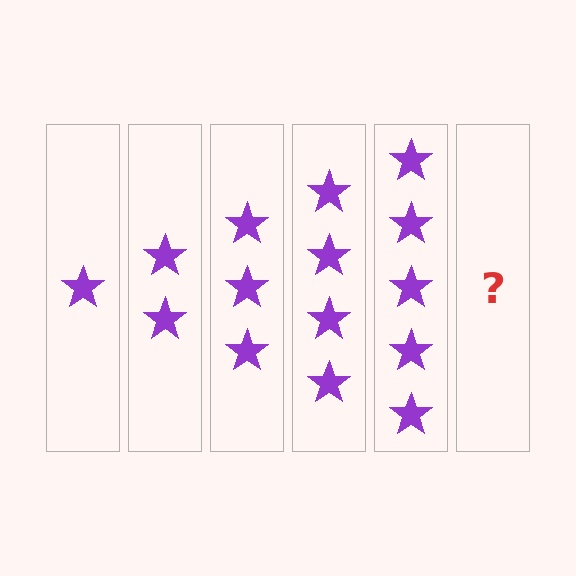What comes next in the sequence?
The next element should be 6 stars.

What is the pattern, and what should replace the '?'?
The pattern is that each step adds one more star. The '?' should be 6 stars.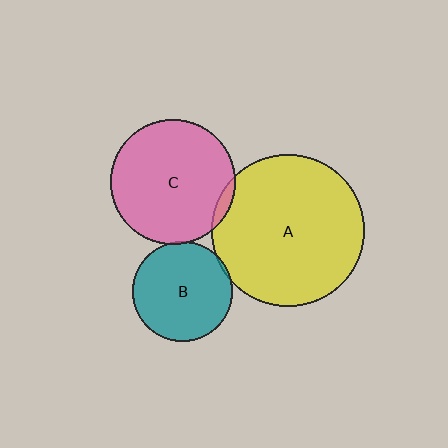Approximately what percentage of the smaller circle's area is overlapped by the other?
Approximately 5%.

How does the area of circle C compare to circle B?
Approximately 1.6 times.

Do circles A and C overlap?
Yes.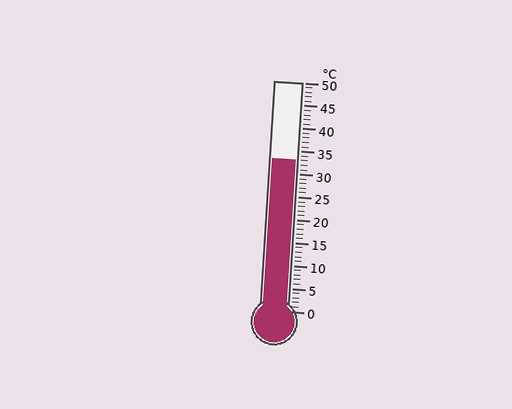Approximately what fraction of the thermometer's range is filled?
The thermometer is filled to approximately 65% of its range.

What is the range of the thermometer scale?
The thermometer scale ranges from 0°C to 50°C.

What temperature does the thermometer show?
The thermometer shows approximately 33°C.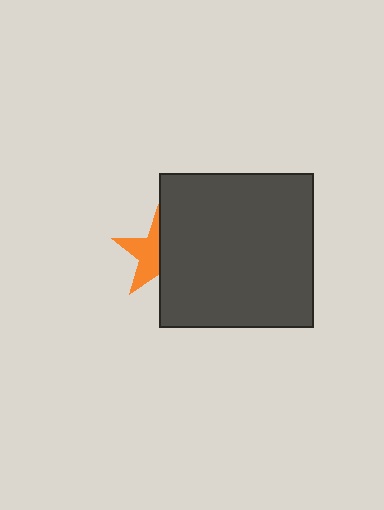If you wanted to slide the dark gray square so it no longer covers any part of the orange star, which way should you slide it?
Slide it right — that is the most direct way to separate the two shapes.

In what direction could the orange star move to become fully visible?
The orange star could move left. That would shift it out from behind the dark gray square entirely.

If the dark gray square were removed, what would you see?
You would see the complete orange star.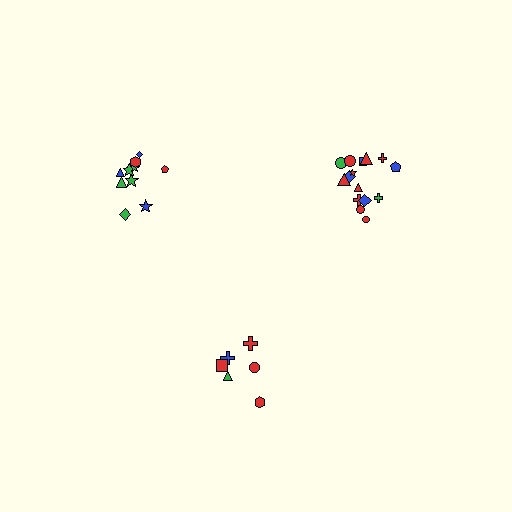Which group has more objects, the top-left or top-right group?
The top-right group.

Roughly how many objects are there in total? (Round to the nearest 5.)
Roughly 30 objects in total.